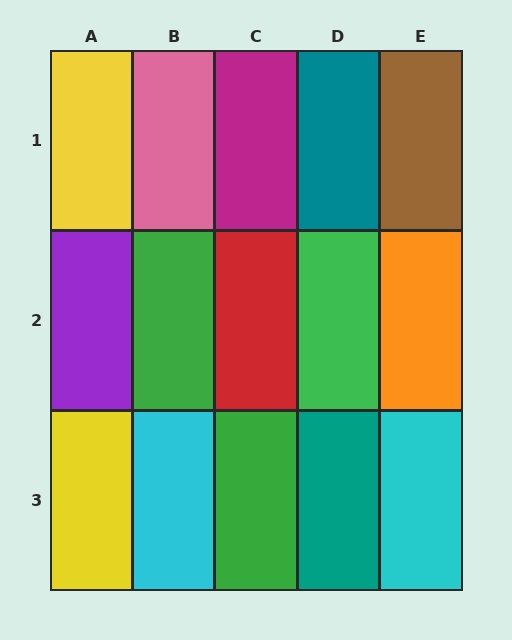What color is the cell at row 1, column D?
Teal.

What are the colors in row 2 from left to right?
Purple, green, red, green, orange.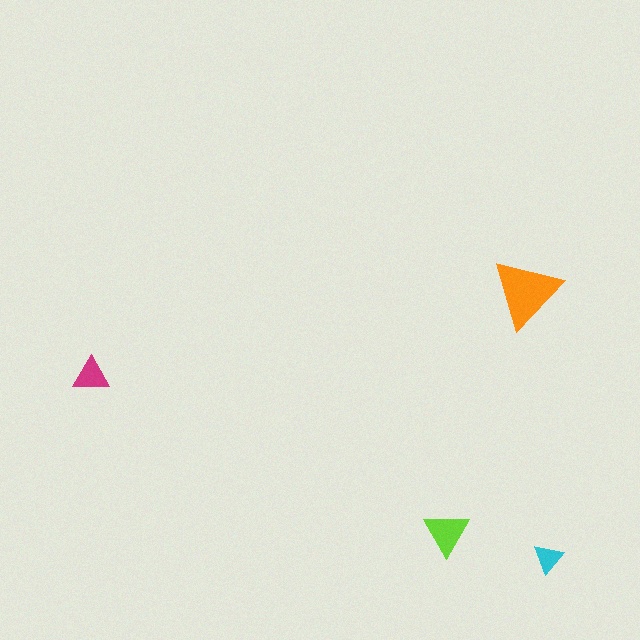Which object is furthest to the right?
The cyan triangle is rightmost.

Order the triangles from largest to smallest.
the orange one, the lime one, the magenta one, the cyan one.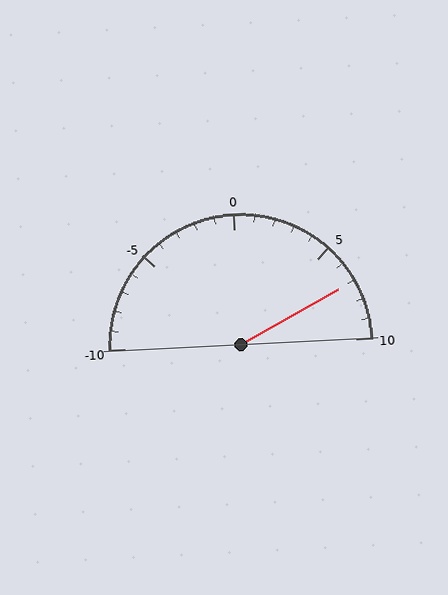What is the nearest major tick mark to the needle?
The nearest major tick mark is 5.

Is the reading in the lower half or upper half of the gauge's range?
The reading is in the upper half of the range (-10 to 10).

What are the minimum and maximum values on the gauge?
The gauge ranges from -10 to 10.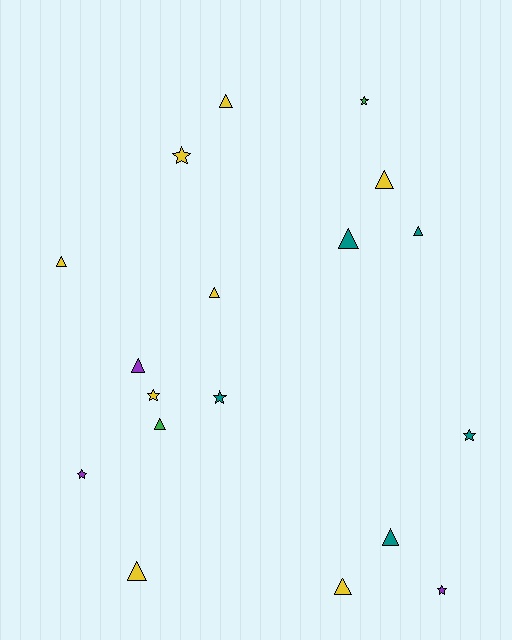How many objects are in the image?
There are 18 objects.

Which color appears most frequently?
Yellow, with 8 objects.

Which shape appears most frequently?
Triangle, with 11 objects.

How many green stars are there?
There is 1 green star.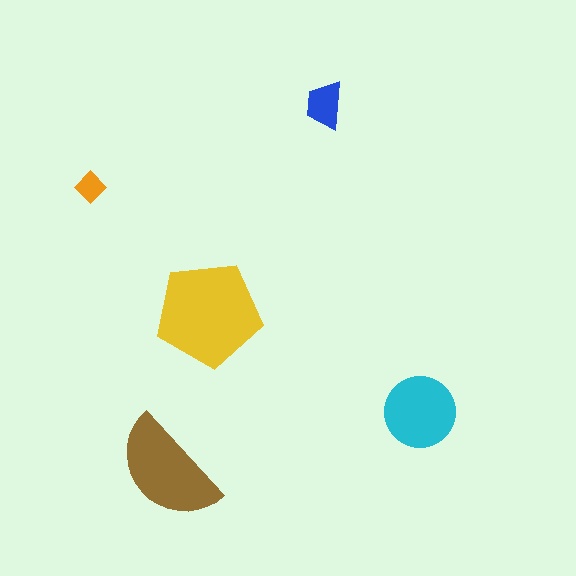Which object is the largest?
The yellow pentagon.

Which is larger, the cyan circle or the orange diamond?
The cyan circle.